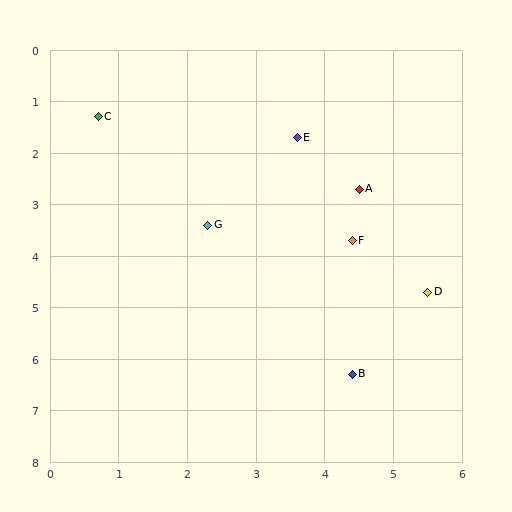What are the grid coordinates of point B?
Point B is at approximately (4.4, 6.3).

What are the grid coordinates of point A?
Point A is at approximately (4.5, 2.7).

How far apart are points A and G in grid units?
Points A and G are about 2.3 grid units apart.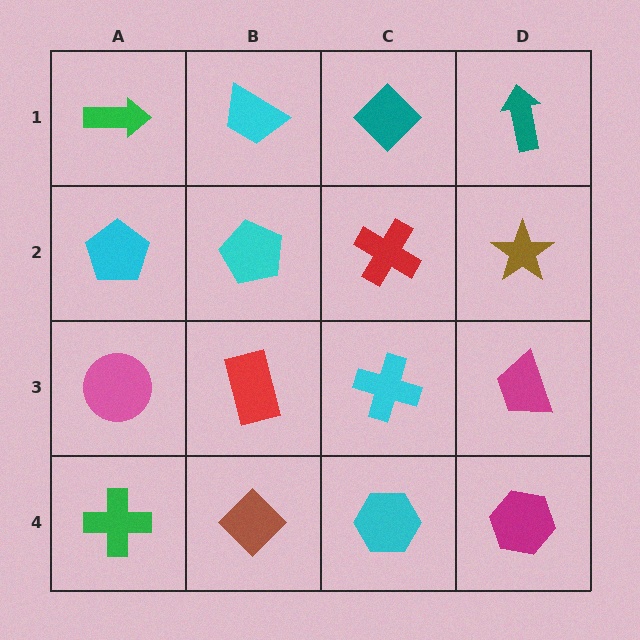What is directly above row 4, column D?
A magenta trapezoid.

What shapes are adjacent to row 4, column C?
A cyan cross (row 3, column C), a brown diamond (row 4, column B), a magenta hexagon (row 4, column D).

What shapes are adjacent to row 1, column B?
A cyan pentagon (row 2, column B), a green arrow (row 1, column A), a teal diamond (row 1, column C).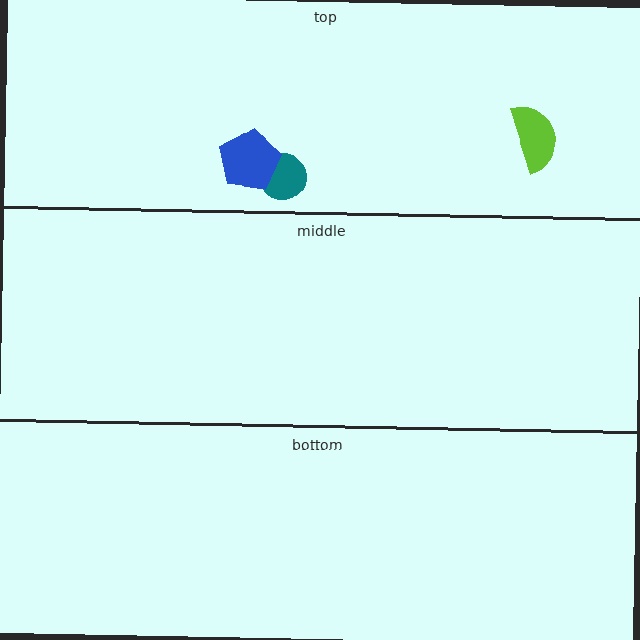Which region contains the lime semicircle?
The top region.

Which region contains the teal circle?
The top region.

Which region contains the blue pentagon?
The top region.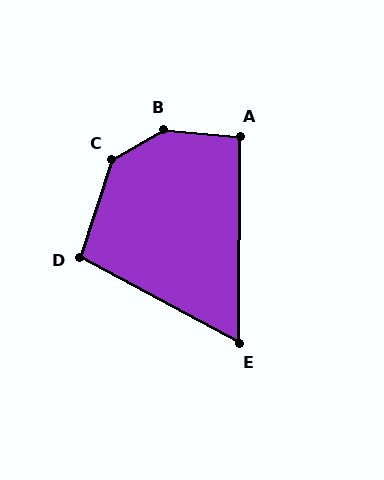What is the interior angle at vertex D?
Approximately 100 degrees (obtuse).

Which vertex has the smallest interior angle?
E, at approximately 62 degrees.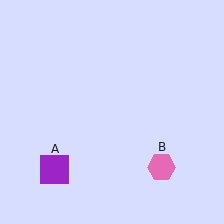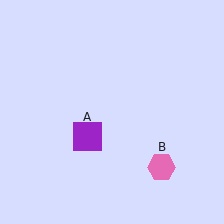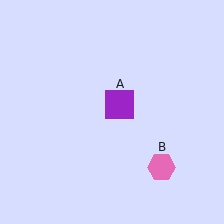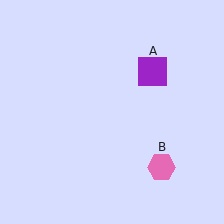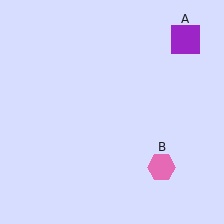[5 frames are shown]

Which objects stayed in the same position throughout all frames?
Pink hexagon (object B) remained stationary.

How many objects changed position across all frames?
1 object changed position: purple square (object A).